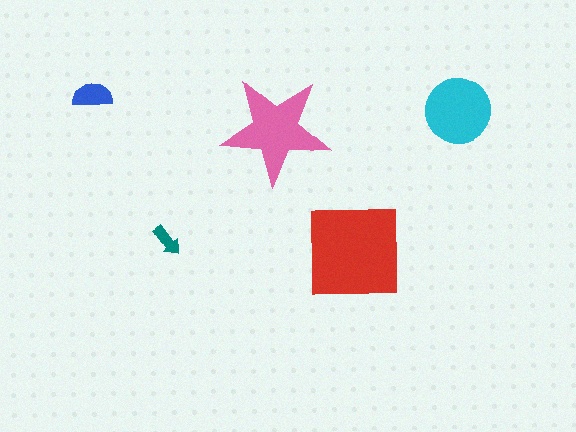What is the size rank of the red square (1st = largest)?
1st.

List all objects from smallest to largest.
The teal arrow, the blue semicircle, the cyan circle, the pink star, the red square.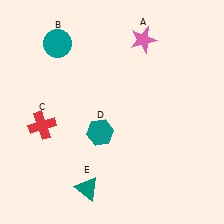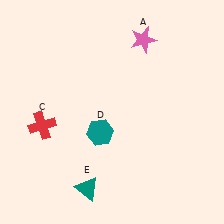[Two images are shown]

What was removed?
The teal circle (B) was removed in Image 2.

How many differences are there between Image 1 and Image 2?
There is 1 difference between the two images.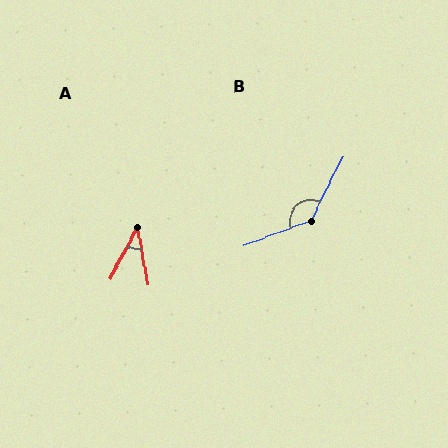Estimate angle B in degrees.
Approximately 137 degrees.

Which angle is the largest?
B, at approximately 137 degrees.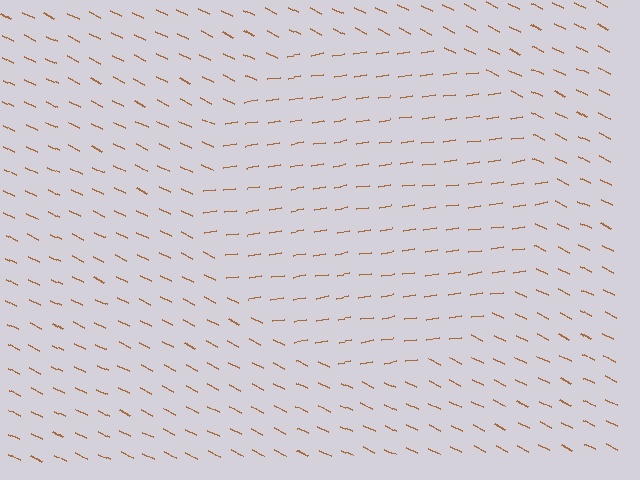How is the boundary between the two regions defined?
The boundary is defined purely by a change in line orientation (approximately 35 degrees difference). All lines are the same color and thickness.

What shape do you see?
I see a circle.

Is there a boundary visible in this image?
Yes, there is a texture boundary formed by a change in line orientation.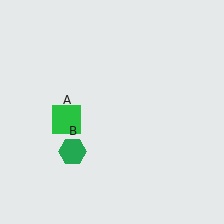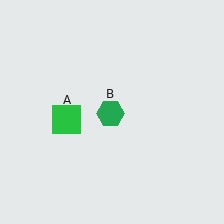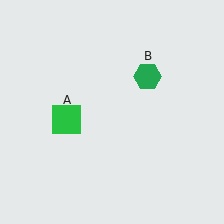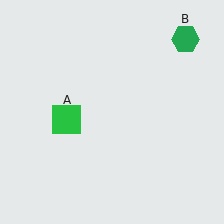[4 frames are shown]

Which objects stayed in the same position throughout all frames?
Green square (object A) remained stationary.